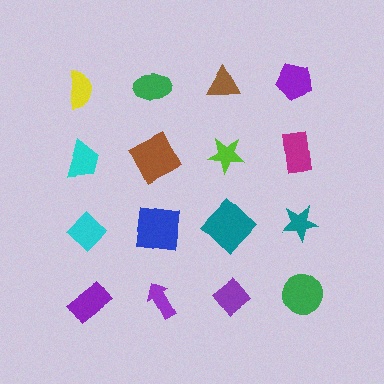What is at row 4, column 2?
A purple arrow.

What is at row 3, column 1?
A cyan diamond.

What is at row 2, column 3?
A lime star.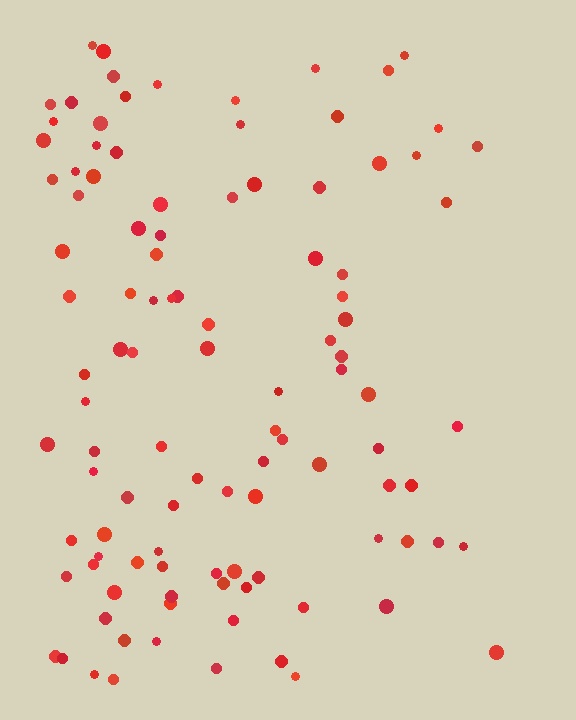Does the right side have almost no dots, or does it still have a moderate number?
Still a moderate number, just noticeably fewer than the left.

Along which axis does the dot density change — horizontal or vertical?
Horizontal.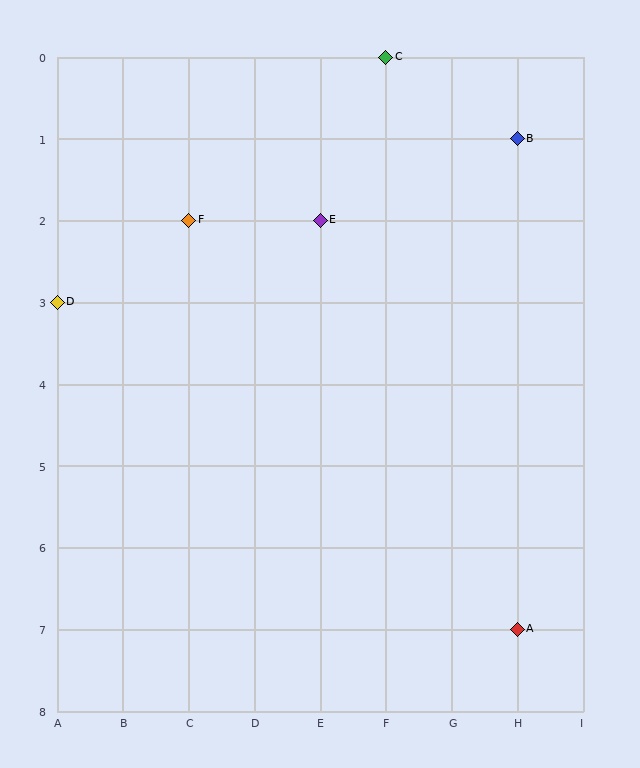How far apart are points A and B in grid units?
Points A and B are 6 rows apart.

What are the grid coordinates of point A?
Point A is at grid coordinates (H, 7).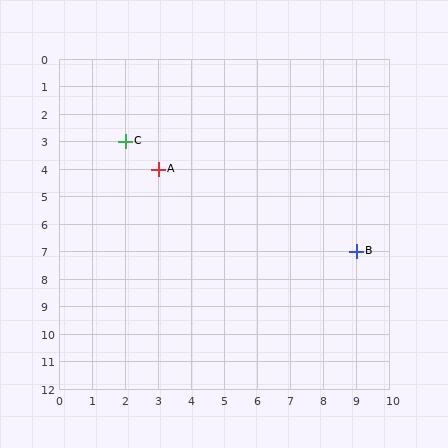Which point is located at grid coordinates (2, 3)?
Point C is at (2, 3).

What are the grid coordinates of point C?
Point C is at grid coordinates (2, 3).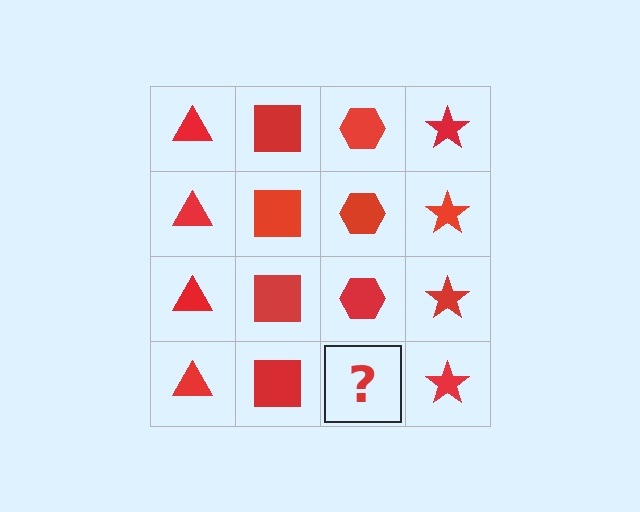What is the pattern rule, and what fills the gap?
The rule is that each column has a consistent shape. The gap should be filled with a red hexagon.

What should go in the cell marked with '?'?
The missing cell should contain a red hexagon.